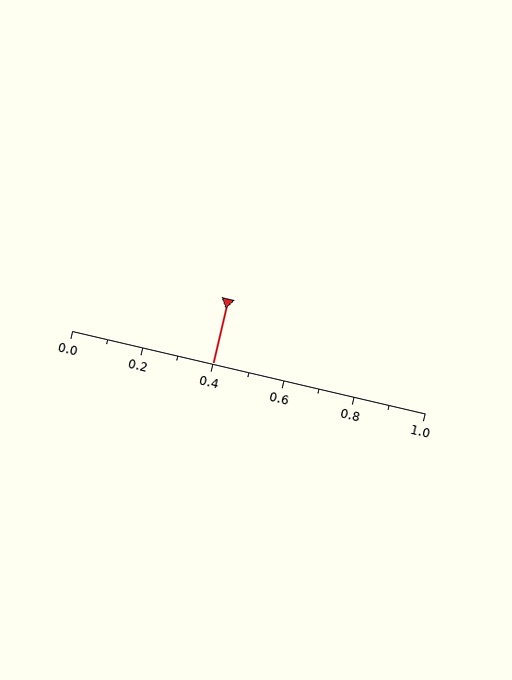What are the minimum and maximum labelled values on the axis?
The axis runs from 0.0 to 1.0.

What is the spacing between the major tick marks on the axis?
The major ticks are spaced 0.2 apart.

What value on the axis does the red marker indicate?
The marker indicates approximately 0.4.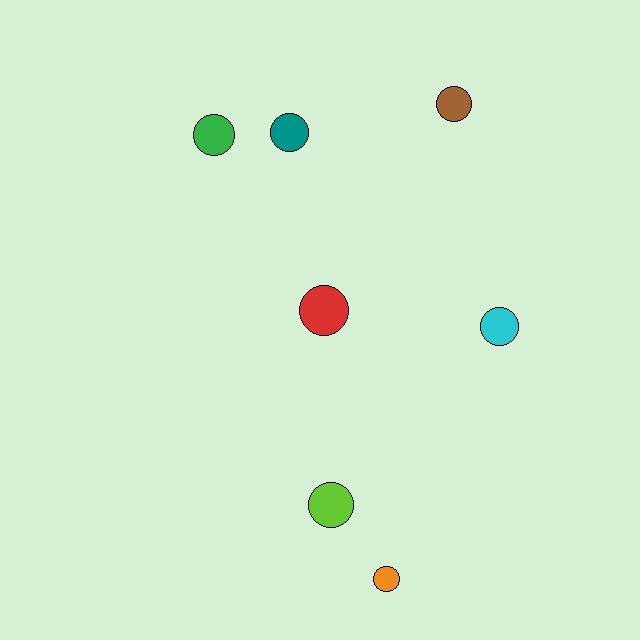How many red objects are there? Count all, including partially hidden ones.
There is 1 red object.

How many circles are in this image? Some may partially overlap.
There are 7 circles.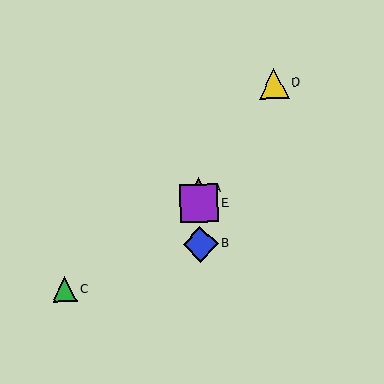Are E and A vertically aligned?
Yes, both are at x≈199.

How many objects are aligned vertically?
3 objects (A, B, E) are aligned vertically.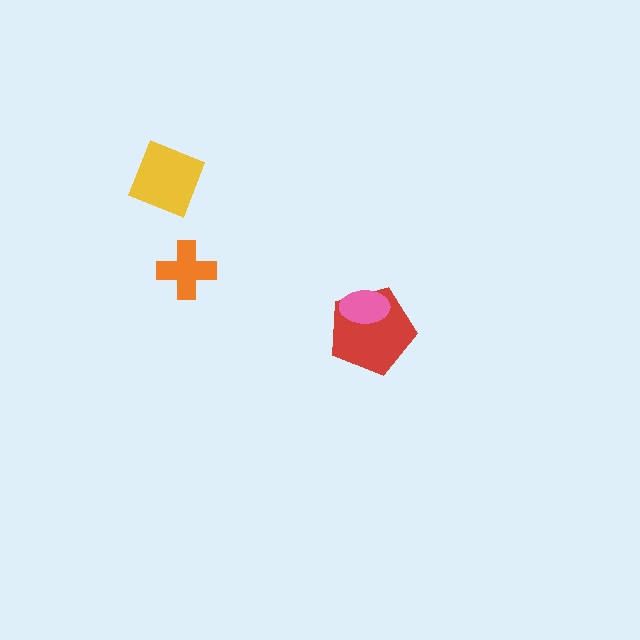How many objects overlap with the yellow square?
0 objects overlap with the yellow square.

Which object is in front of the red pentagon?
The pink ellipse is in front of the red pentagon.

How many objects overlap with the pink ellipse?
1 object overlaps with the pink ellipse.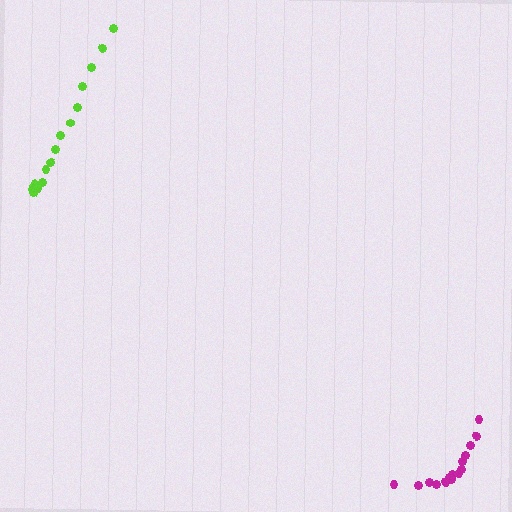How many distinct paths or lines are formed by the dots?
There are 2 distinct paths.